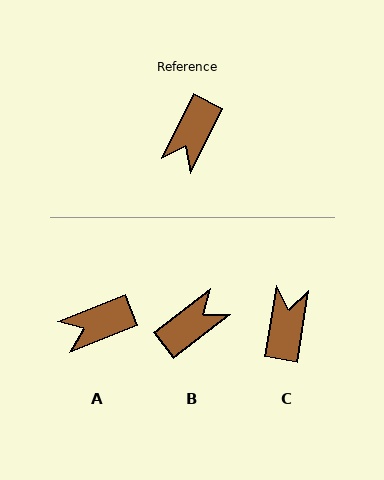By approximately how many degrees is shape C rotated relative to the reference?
Approximately 163 degrees clockwise.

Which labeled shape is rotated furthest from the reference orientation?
C, about 163 degrees away.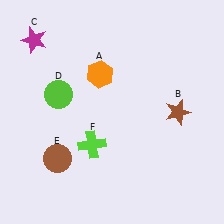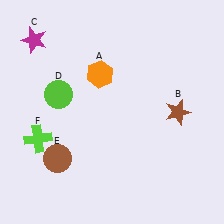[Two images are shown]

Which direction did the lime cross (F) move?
The lime cross (F) moved left.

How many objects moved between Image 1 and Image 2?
1 object moved between the two images.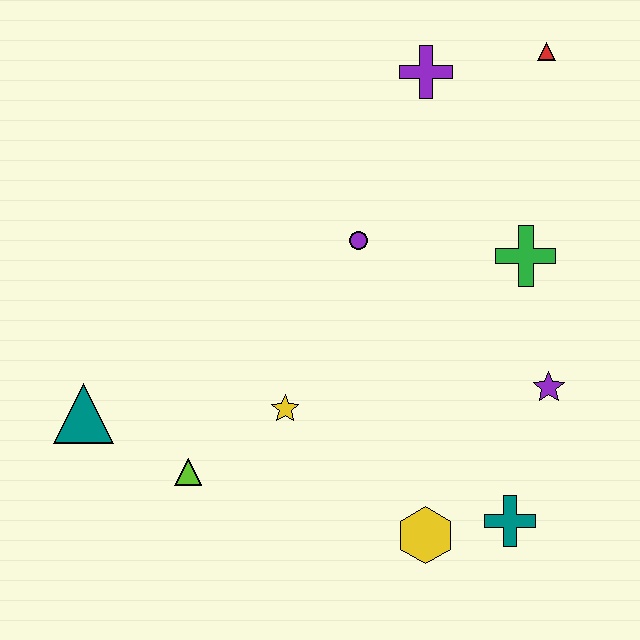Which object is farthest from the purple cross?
The teal triangle is farthest from the purple cross.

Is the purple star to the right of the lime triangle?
Yes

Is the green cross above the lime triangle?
Yes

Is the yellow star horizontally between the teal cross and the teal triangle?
Yes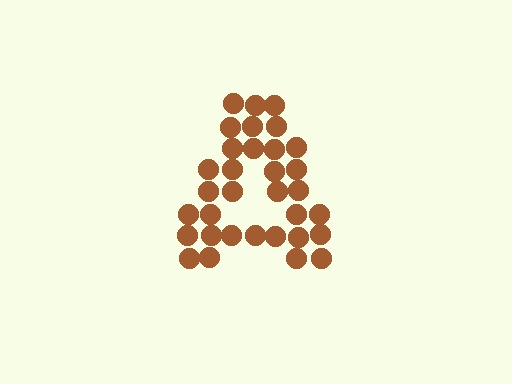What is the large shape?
The large shape is the letter A.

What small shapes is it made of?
It is made of small circles.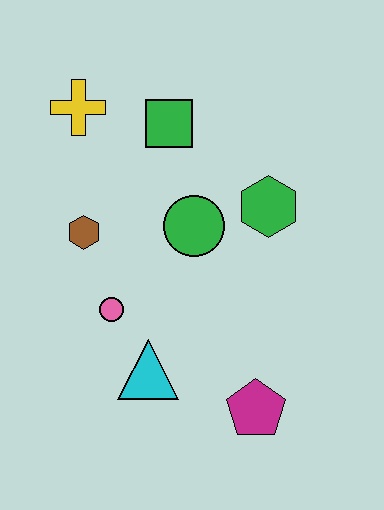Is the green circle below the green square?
Yes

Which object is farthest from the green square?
The magenta pentagon is farthest from the green square.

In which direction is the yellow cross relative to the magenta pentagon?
The yellow cross is above the magenta pentagon.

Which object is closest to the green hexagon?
The green circle is closest to the green hexagon.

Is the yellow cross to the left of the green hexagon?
Yes